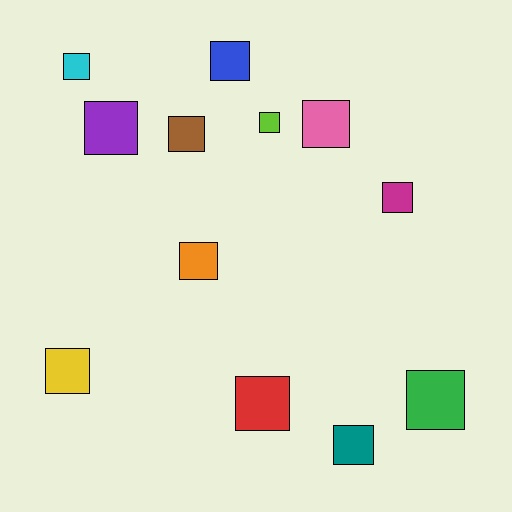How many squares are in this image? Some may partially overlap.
There are 12 squares.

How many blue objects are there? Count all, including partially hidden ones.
There is 1 blue object.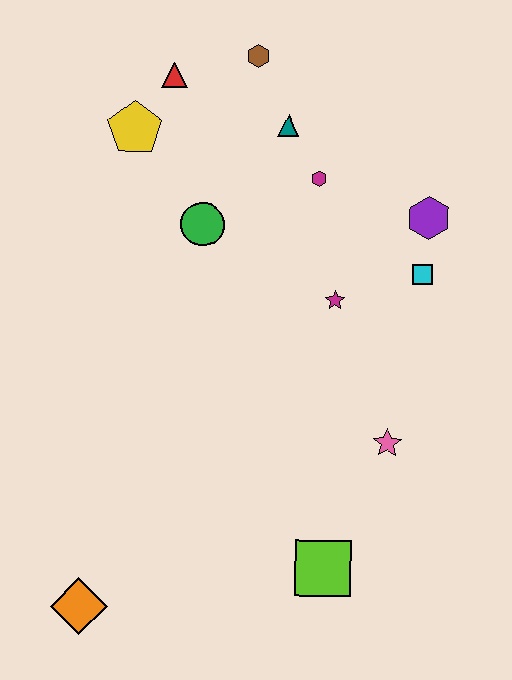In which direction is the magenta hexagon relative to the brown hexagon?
The magenta hexagon is below the brown hexagon.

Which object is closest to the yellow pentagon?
The red triangle is closest to the yellow pentagon.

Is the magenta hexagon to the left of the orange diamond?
No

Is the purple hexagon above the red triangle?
No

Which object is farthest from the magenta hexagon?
The orange diamond is farthest from the magenta hexagon.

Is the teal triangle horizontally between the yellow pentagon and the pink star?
Yes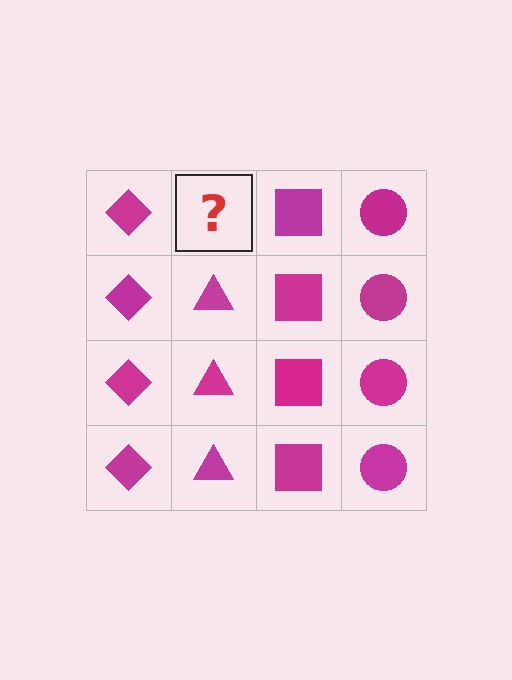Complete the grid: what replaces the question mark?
The question mark should be replaced with a magenta triangle.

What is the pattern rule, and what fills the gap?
The rule is that each column has a consistent shape. The gap should be filled with a magenta triangle.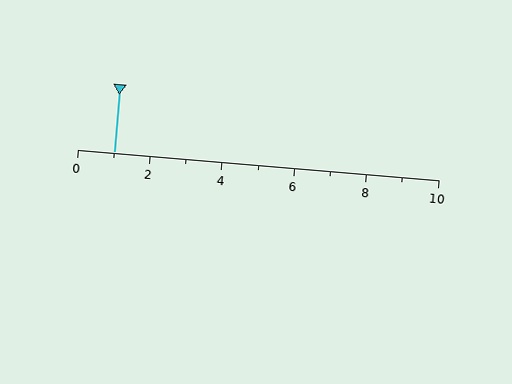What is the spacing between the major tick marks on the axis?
The major ticks are spaced 2 apart.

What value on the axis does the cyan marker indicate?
The marker indicates approximately 1.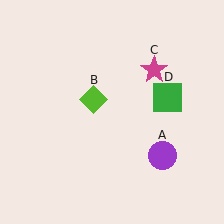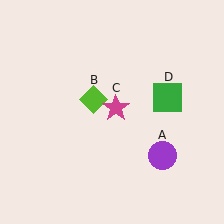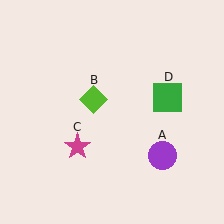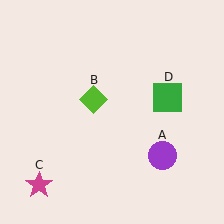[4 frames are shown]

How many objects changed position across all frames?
1 object changed position: magenta star (object C).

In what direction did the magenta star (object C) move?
The magenta star (object C) moved down and to the left.